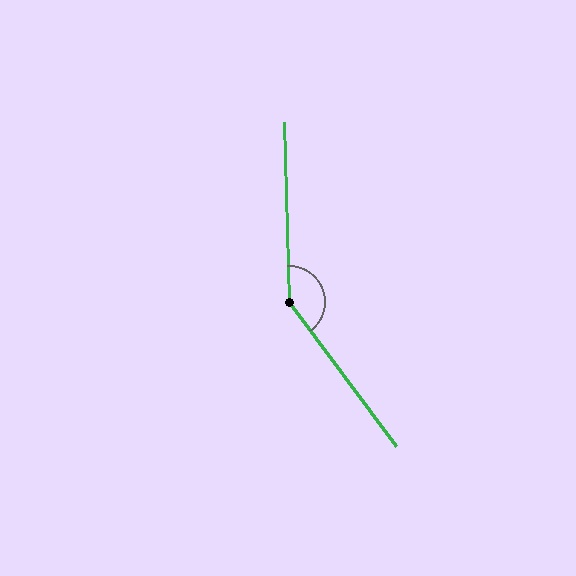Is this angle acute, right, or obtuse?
It is obtuse.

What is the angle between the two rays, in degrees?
Approximately 145 degrees.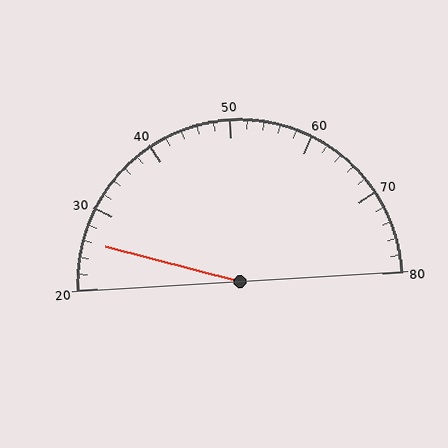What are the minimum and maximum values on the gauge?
The gauge ranges from 20 to 80.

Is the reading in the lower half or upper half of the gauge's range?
The reading is in the lower half of the range (20 to 80).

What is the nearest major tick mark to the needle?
The nearest major tick mark is 30.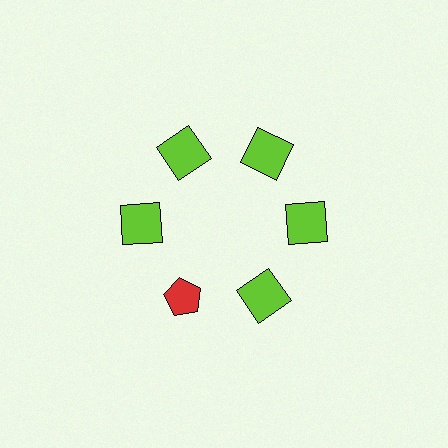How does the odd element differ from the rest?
It differs in both color (red instead of lime) and shape (pentagon instead of square).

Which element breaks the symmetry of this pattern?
The red pentagon at roughly the 7 o'clock position breaks the symmetry. All other shapes are lime squares.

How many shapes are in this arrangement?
There are 6 shapes arranged in a ring pattern.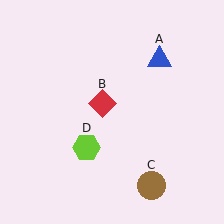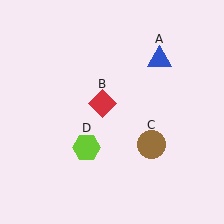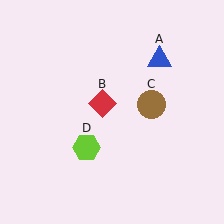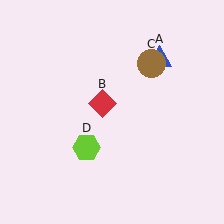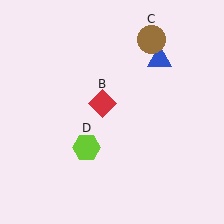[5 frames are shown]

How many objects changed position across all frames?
1 object changed position: brown circle (object C).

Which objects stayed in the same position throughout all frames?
Blue triangle (object A) and red diamond (object B) and lime hexagon (object D) remained stationary.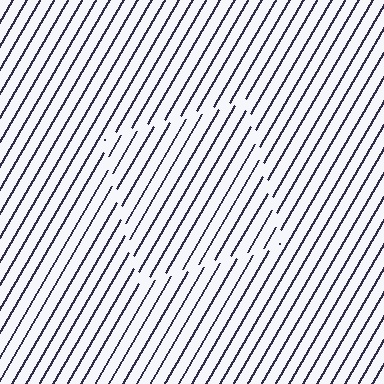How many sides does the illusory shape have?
4 sides — the line-ends trace a square.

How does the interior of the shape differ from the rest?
The interior of the shape contains the same grating, shifted by half a period — the contour is defined by the phase discontinuity where line-ends from the inner and outer gratings abut.